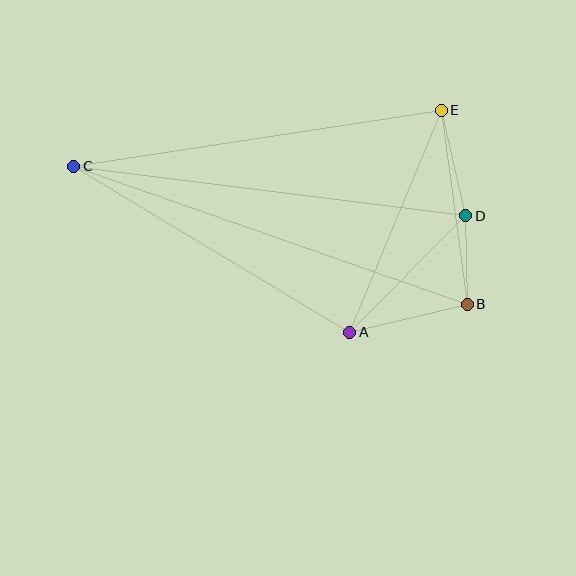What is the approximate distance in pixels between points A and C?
The distance between A and C is approximately 322 pixels.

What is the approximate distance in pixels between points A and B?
The distance between A and B is approximately 121 pixels.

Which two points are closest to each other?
Points B and D are closest to each other.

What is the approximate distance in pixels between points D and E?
The distance between D and E is approximately 108 pixels.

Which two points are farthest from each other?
Points B and C are farthest from each other.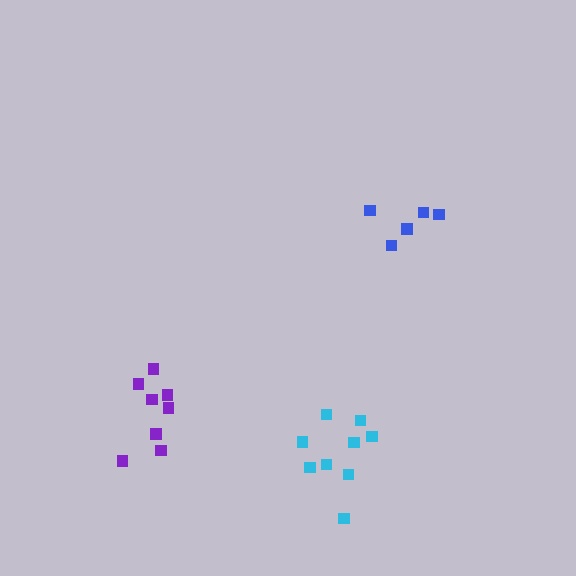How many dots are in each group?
Group 1: 5 dots, Group 2: 8 dots, Group 3: 9 dots (22 total).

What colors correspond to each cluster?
The clusters are colored: blue, purple, cyan.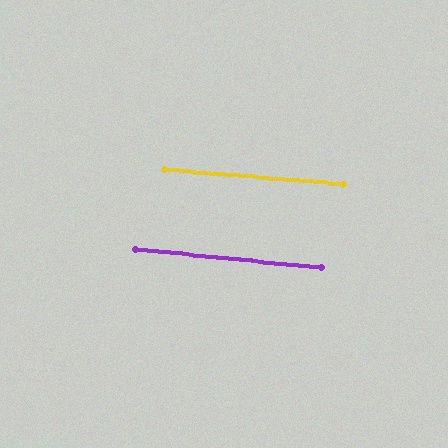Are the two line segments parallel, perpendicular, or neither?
Parallel — their directions differ by only 1.3°.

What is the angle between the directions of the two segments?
Approximately 1 degree.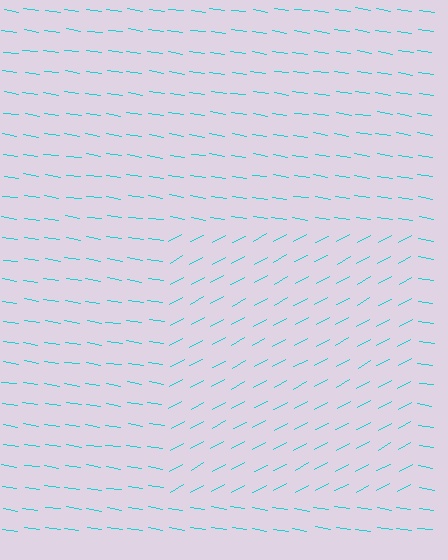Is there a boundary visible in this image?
Yes, there is a texture boundary formed by a change in line orientation.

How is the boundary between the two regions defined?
The boundary is defined purely by a change in line orientation (approximately 37 degrees difference). All lines are the same color and thickness.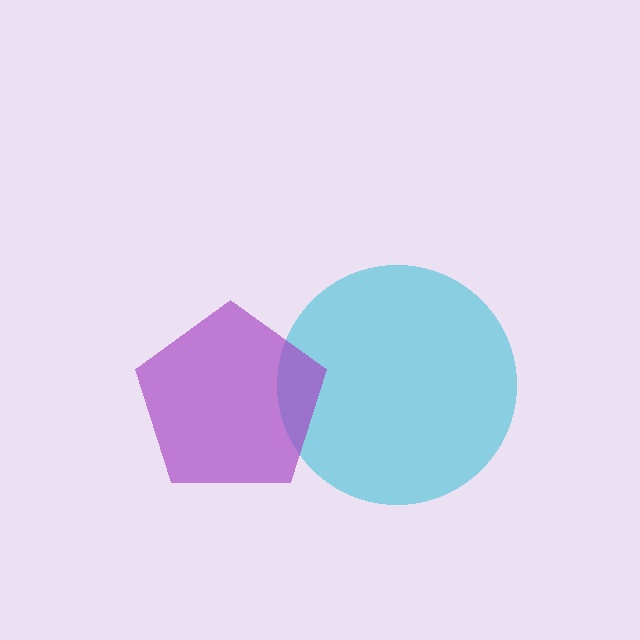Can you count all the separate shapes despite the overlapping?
Yes, there are 2 separate shapes.